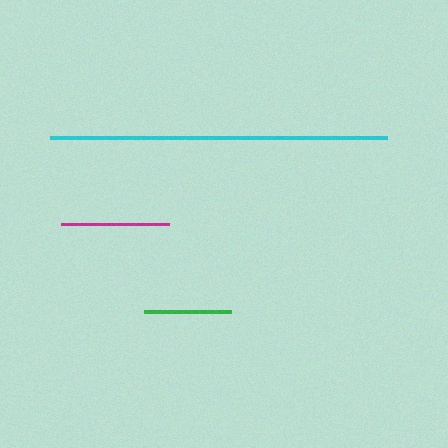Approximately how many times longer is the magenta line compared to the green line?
The magenta line is approximately 1.2 times the length of the green line.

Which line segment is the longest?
The cyan line is the longest at approximately 337 pixels.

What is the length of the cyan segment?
The cyan segment is approximately 337 pixels long.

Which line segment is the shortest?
The green line is the shortest at approximately 88 pixels.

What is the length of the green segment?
The green segment is approximately 88 pixels long.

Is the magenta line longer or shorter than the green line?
The magenta line is longer than the green line.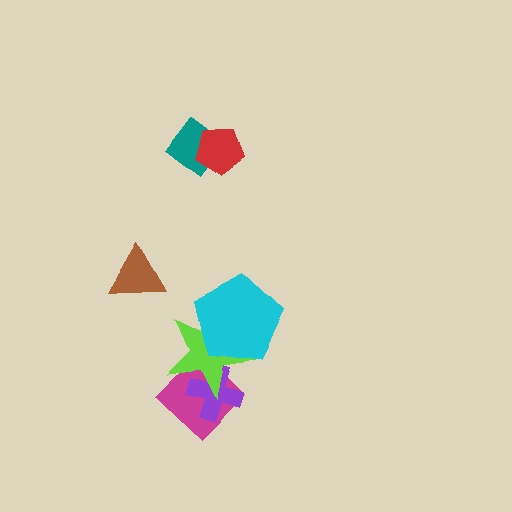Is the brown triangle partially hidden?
No, no other shape covers it.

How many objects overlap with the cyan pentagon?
1 object overlaps with the cyan pentagon.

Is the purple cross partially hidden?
Yes, it is partially covered by another shape.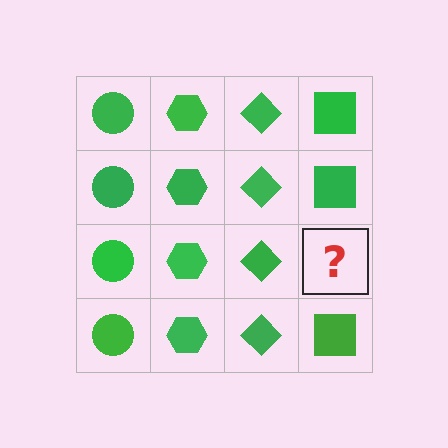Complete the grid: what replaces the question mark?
The question mark should be replaced with a green square.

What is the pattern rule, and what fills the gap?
The rule is that each column has a consistent shape. The gap should be filled with a green square.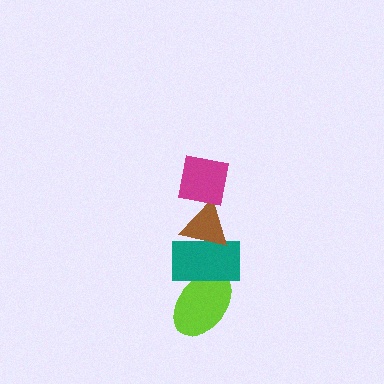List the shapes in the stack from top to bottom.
From top to bottom: the magenta square, the brown triangle, the teal rectangle, the lime ellipse.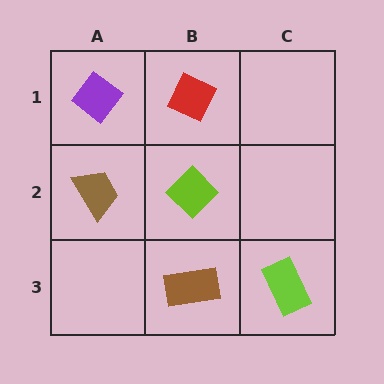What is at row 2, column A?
A brown trapezoid.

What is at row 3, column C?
A lime rectangle.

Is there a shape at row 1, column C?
No, that cell is empty.